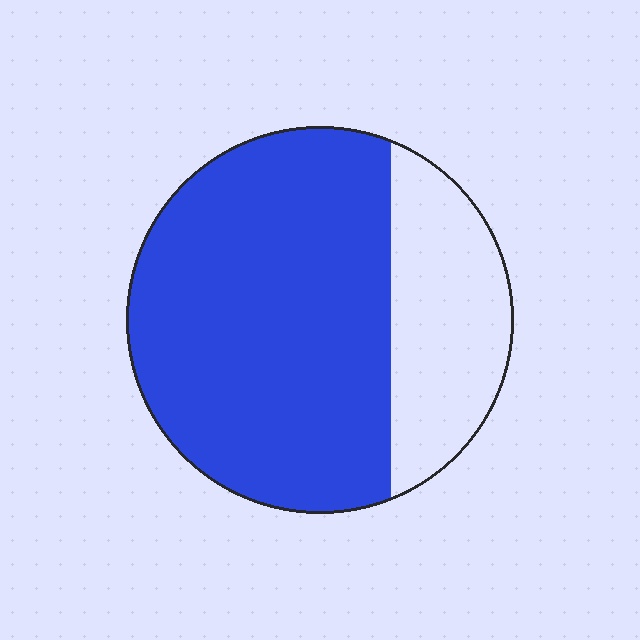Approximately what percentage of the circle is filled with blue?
Approximately 75%.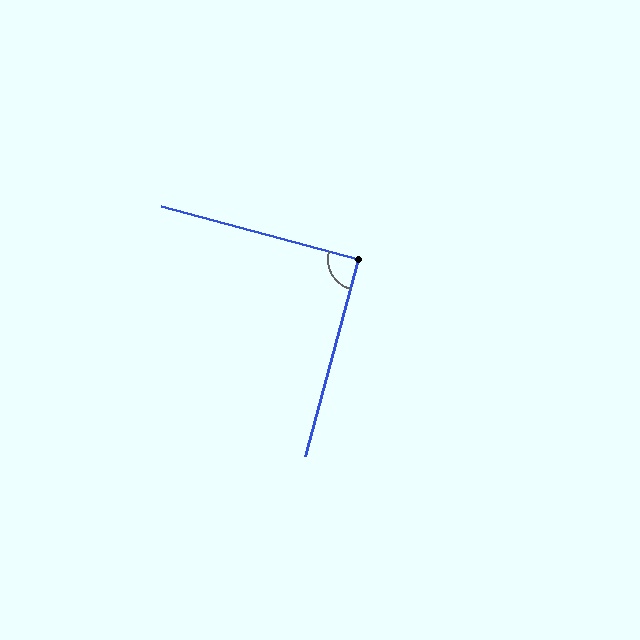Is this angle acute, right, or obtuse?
It is approximately a right angle.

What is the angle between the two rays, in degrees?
Approximately 90 degrees.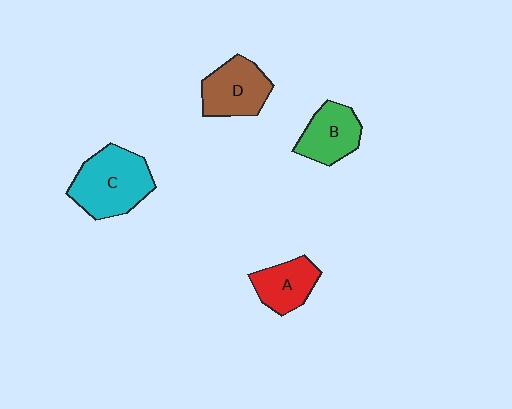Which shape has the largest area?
Shape C (cyan).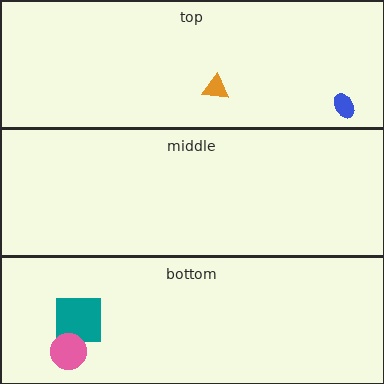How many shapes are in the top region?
2.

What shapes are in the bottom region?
The teal square, the pink circle.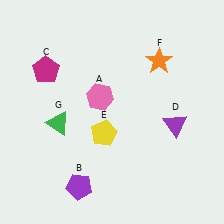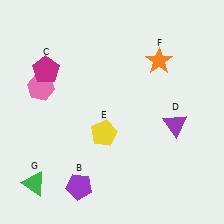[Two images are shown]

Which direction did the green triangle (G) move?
The green triangle (G) moved down.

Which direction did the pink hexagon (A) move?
The pink hexagon (A) moved left.